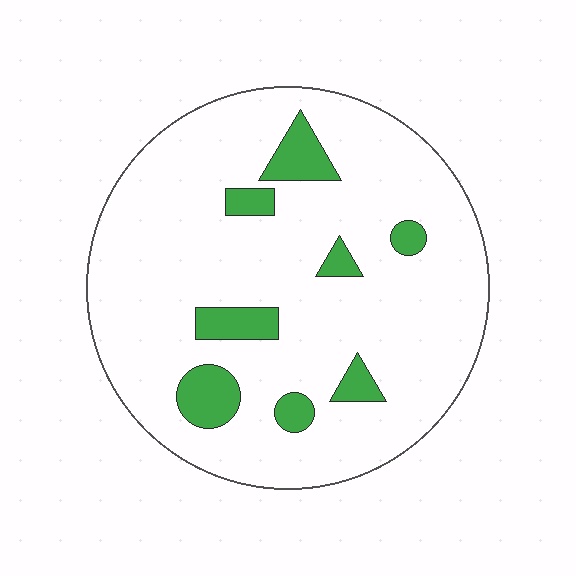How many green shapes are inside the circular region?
8.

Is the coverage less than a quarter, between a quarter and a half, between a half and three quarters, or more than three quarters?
Less than a quarter.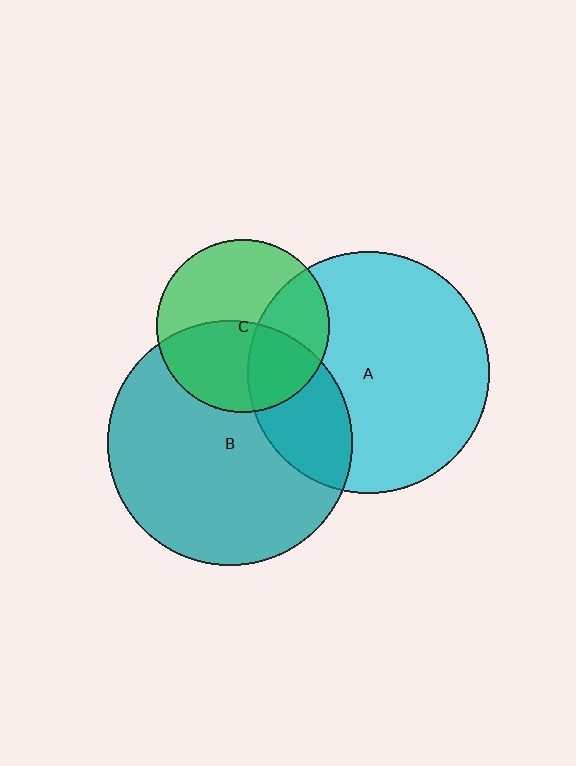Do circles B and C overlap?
Yes.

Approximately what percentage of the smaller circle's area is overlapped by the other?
Approximately 45%.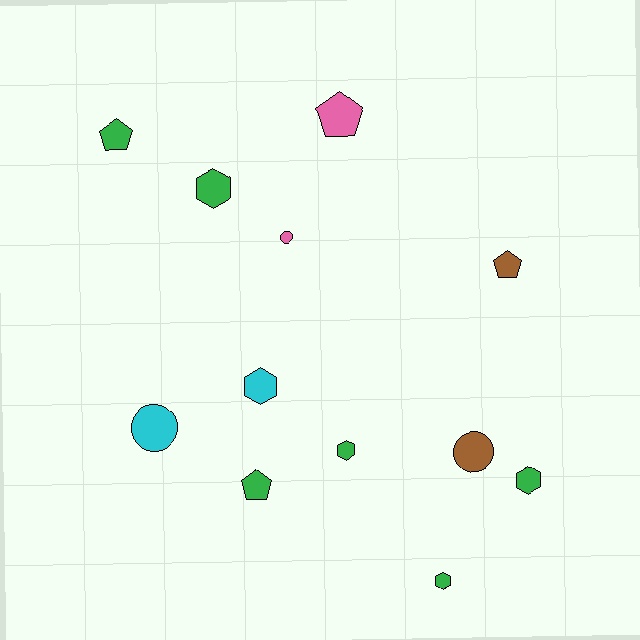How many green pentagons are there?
There are 2 green pentagons.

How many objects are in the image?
There are 12 objects.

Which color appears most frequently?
Green, with 6 objects.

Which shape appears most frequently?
Hexagon, with 5 objects.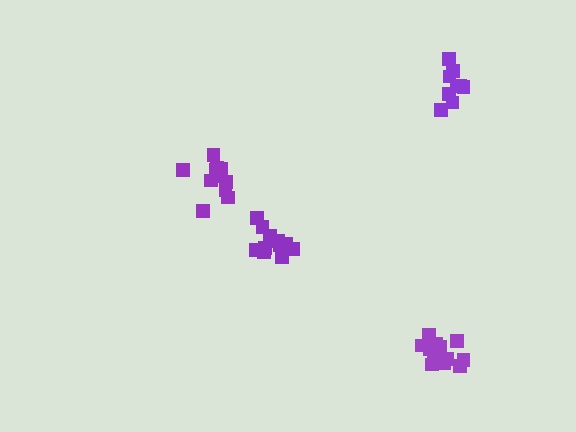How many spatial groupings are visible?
There are 4 spatial groupings.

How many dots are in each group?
Group 1: 12 dots, Group 2: 11 dots, Group 3: 9 dots, Group 4: 15 dots (47 total).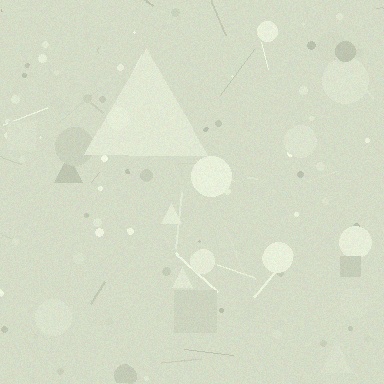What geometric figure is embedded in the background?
A triangle is embedded in the background.